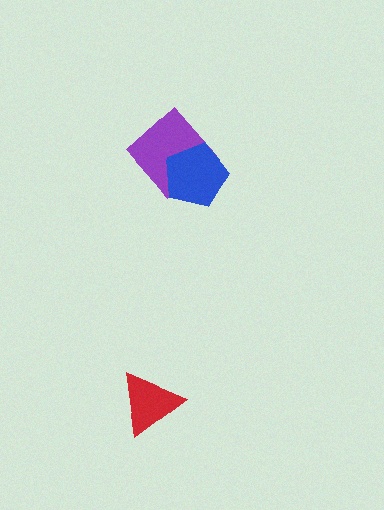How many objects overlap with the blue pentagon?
1 object overlaps with the blue pentagon.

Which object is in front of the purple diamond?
The blue pentagon is in front of the purple diamond.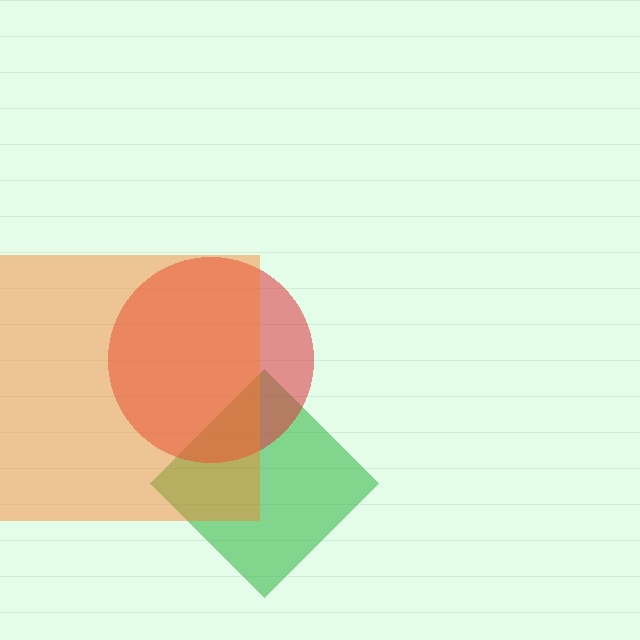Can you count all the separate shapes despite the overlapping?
Yes, there are 3 separate shapes.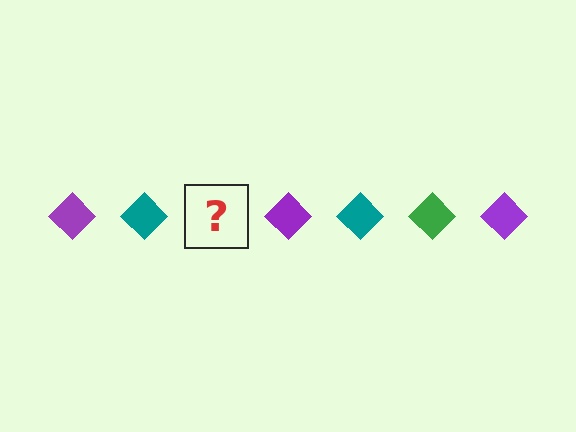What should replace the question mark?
The question mark should be replaced with a green diamond.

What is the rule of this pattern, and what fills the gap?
The rule is that the pattern cycles through purple, teal, green diamonds. The gap should be filled with a green diamond.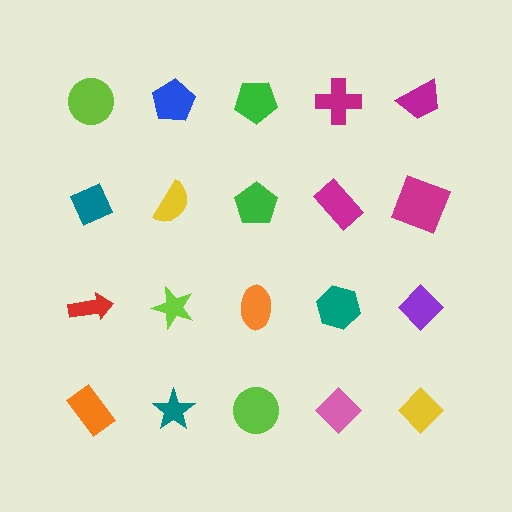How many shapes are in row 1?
5 shapes.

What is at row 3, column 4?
A teal hexagon.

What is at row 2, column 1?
A teal diamond.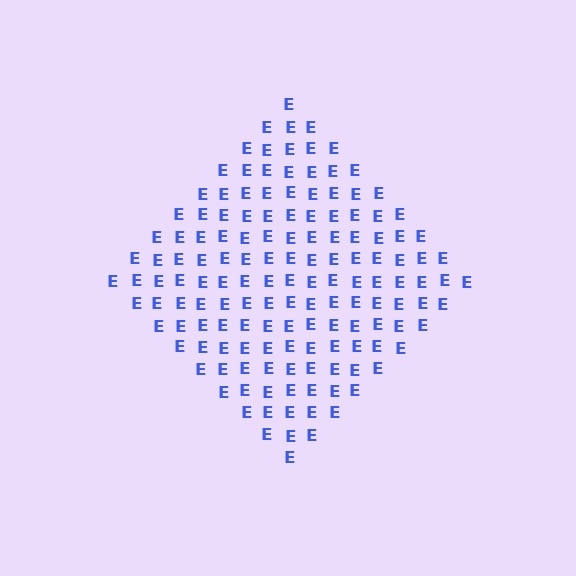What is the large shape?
The large shape is a diamond.